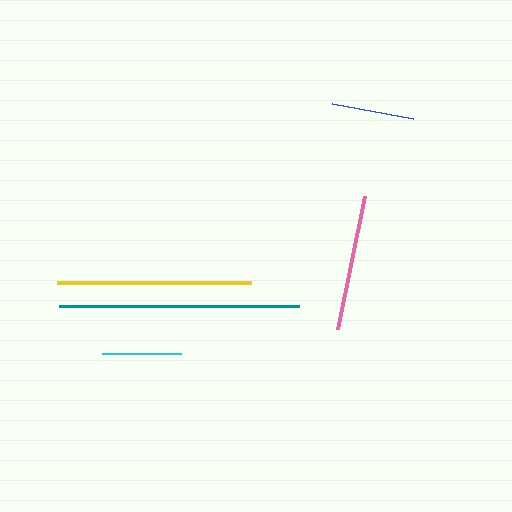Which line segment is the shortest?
The cyan line is the shortest at approximately 79 pixels.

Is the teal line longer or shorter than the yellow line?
The teal line is longer than the yellow line.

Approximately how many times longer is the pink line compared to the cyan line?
The pink line is approximately 1.7 times the length of the cyan line.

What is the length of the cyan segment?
The cyan segment is approximately 79 pixels long.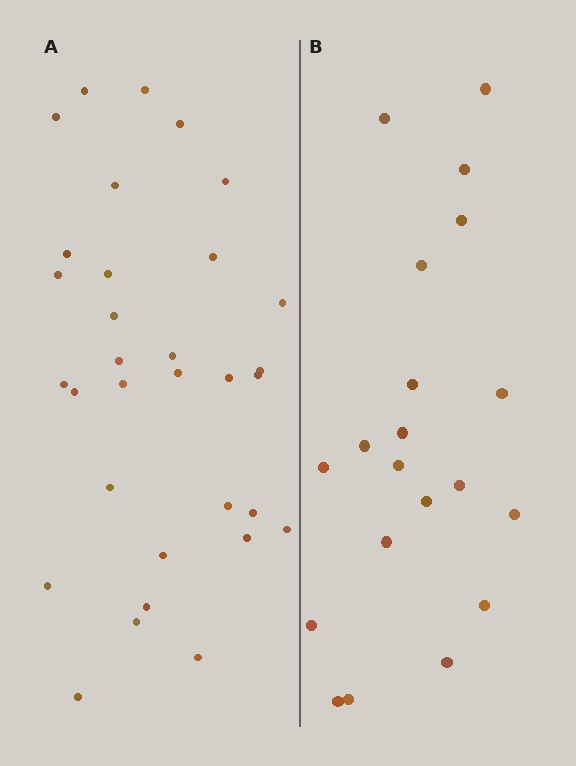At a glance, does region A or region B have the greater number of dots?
Region A (the left region) has more dots.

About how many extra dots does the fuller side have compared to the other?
Region A has roughly 12 or so more dots than region B.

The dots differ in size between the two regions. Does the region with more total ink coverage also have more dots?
No. Region B has more total ink coverage because its dots are larger, but region A actually contains more individual dots. Total area can be misleading — the number of items is what matters here.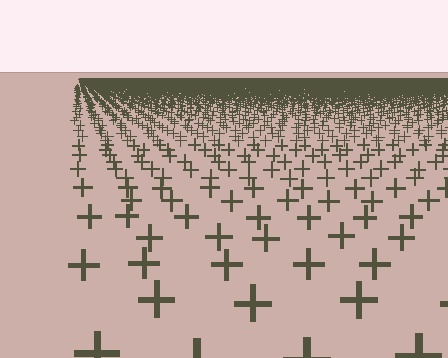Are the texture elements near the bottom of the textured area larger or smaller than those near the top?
Larger. Near the bottom, elements are closer to the viewer and appear at a bigger on-screen size.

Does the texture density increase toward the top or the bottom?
Density increases toward the top.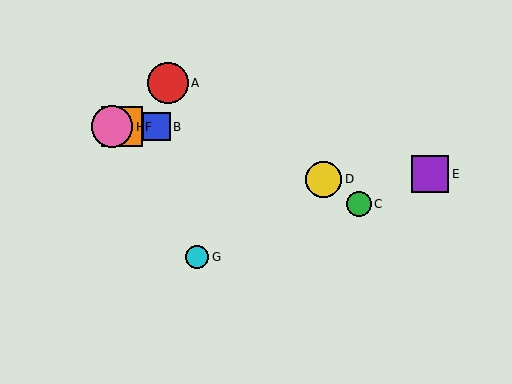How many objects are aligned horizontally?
3 objects (B, F, H) are aligned horizontally.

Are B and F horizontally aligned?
Yes, both are at y≈127.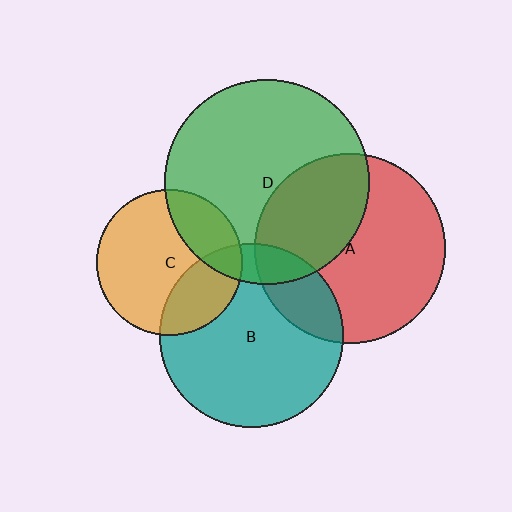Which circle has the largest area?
Circle D (green).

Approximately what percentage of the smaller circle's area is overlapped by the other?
Approximately 30%.